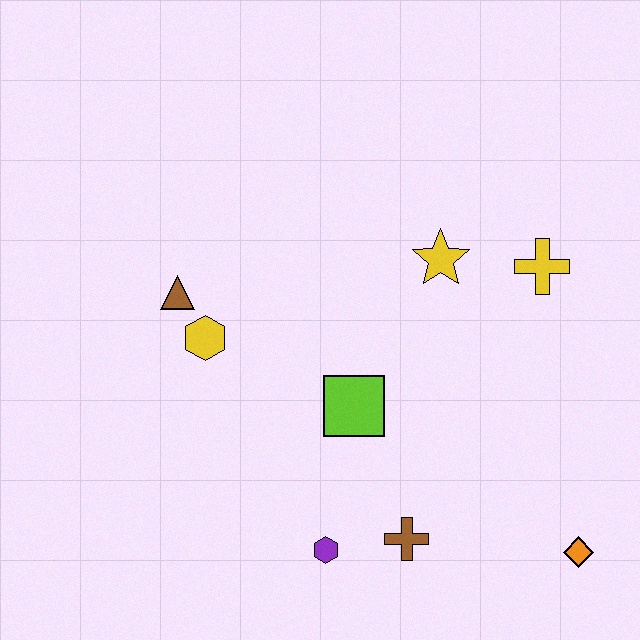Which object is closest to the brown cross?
The purple hexagon is closest to the brown cross.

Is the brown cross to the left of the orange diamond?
Yes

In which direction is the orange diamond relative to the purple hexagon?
The orange diamond is to the right of the purple hexagon.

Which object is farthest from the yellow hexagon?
The orange diamond is farthest from the yellow hexagon.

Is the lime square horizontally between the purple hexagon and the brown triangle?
No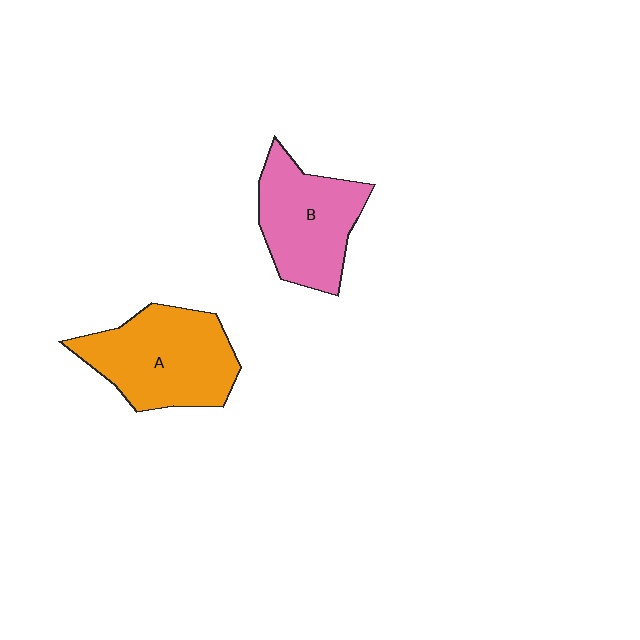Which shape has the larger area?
Shape A (orange).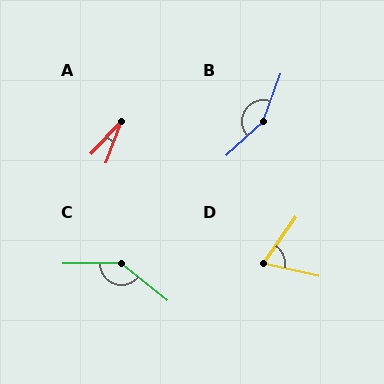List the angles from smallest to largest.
A (22°), D (67°), C (141°), B (153°).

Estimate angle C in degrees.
Approximately 141 degrees.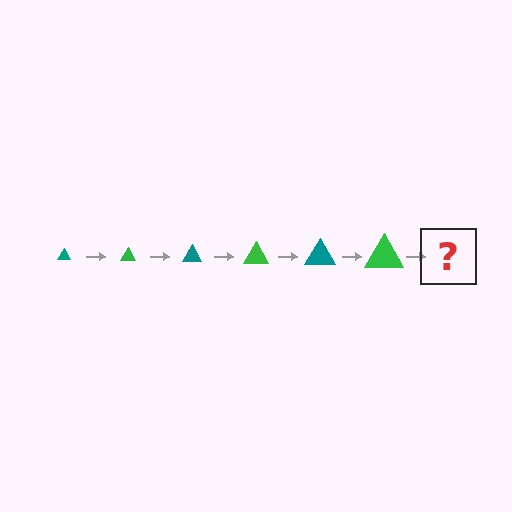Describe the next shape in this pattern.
It should be a teal triangle, larger than the previous one.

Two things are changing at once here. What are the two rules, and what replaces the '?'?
The two rules are that the triangle grows larger each step and the color cycles through teal and green. The '?' should be a teal triangle, larger than the previous one.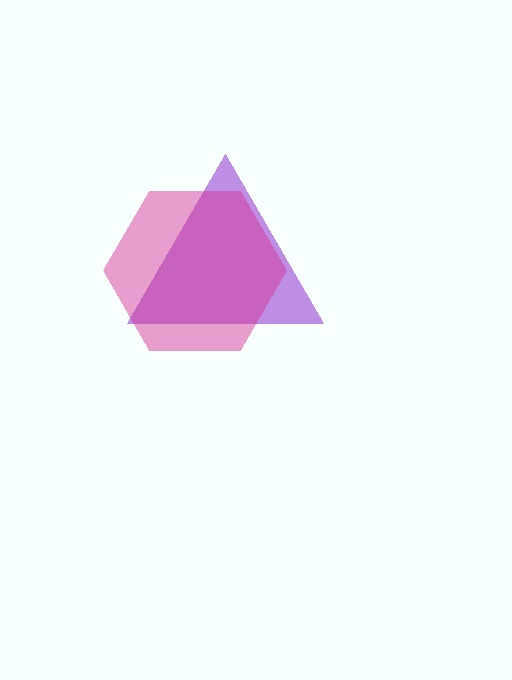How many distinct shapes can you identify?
There are 2 distinct shapes: a purple triangle, a magenta hexagon.